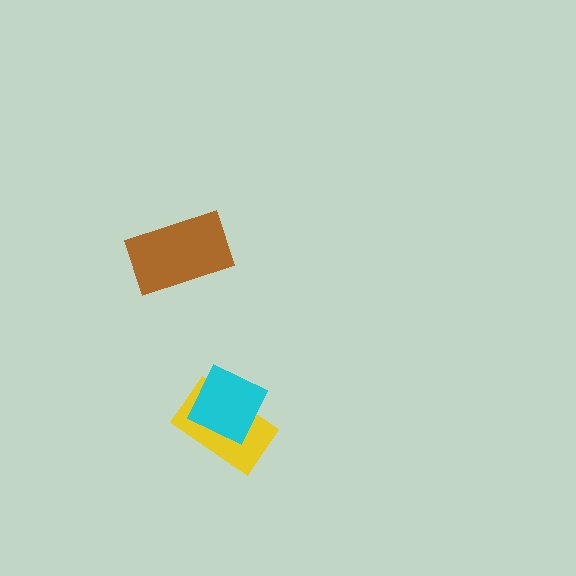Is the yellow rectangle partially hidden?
Yes, it is partially covered by another shape.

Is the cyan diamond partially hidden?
No, no other shape covers it.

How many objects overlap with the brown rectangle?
0 objects overlap with the brown rectangle.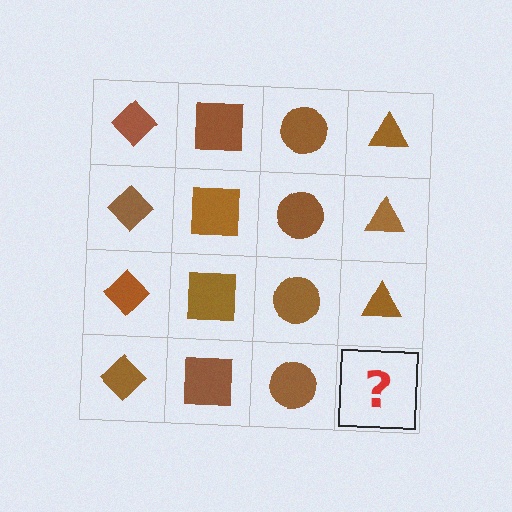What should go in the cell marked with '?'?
The missing cell should contain a brown triangle.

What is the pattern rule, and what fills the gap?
The rule is that each column has a consistent shape. The gap should be filled with a brown triangle.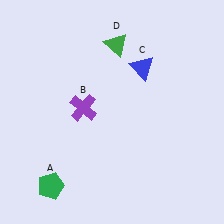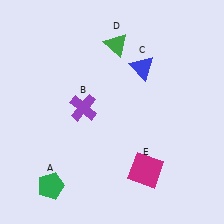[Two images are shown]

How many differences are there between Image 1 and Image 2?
There is 1 difference between the two images.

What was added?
A magenta square (E) was added in Image 2.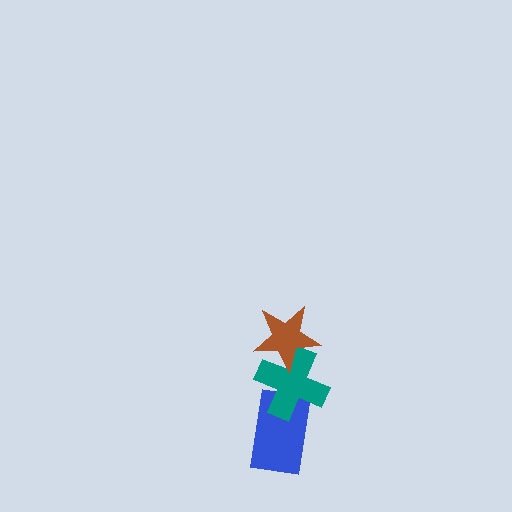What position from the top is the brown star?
The brown star is 1st from the top.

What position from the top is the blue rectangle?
The blue rectangle is 3rd from the top.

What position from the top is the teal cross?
The teal cross is 2nd from the top.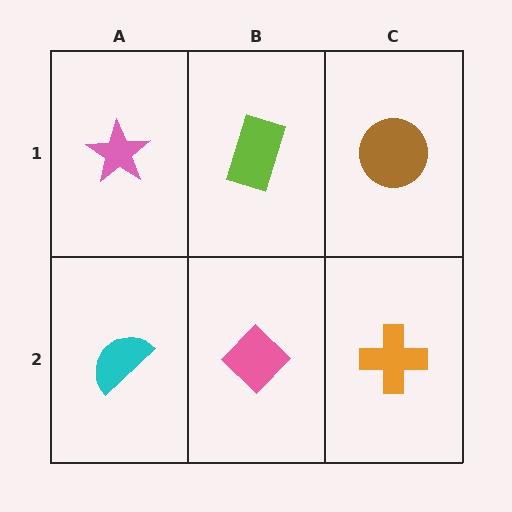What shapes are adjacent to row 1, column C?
An orange cross (row 2, column C), a lime rectangle (row 1, column B).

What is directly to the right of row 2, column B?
An orange cross.